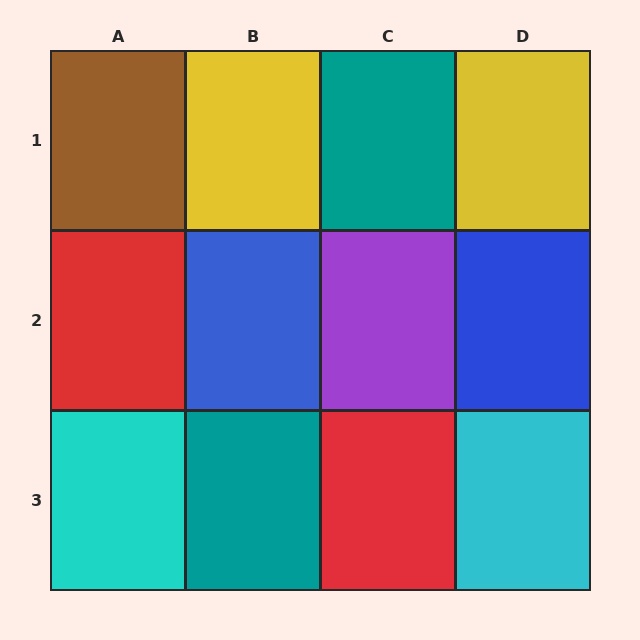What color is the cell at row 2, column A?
Red.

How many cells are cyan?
2 cells are cyan.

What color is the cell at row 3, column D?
Cyan.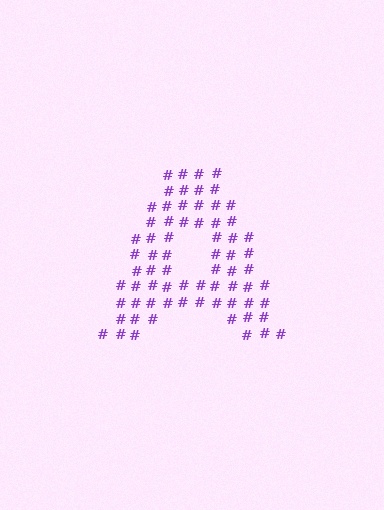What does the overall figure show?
The overall figure shows the letter A.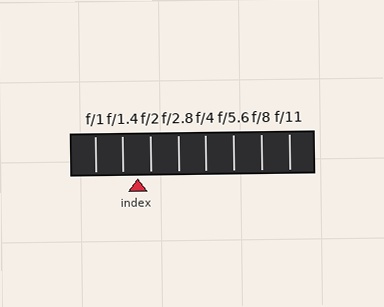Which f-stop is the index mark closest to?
The index mark is closest to f/2.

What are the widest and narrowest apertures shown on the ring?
The widest aperture shown is f/1 and the narrowest is f/11.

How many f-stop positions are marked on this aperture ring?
There are 8 f-stop positions marked.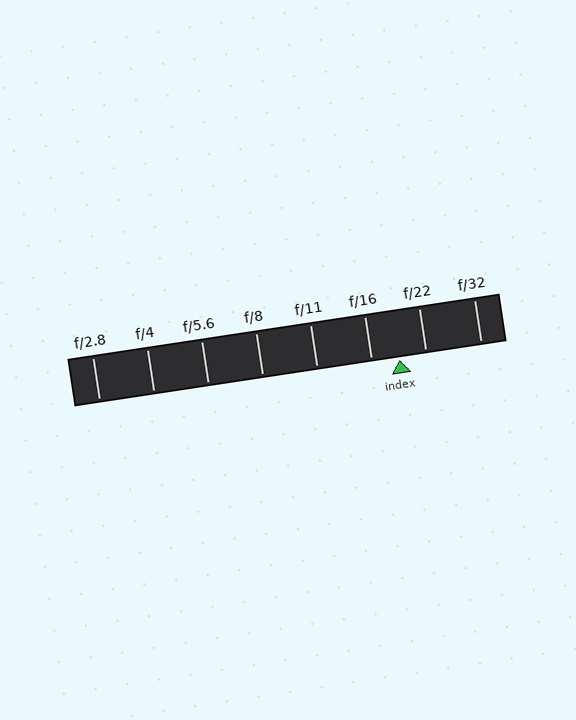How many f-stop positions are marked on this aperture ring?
There are 8 f-stop positions marked.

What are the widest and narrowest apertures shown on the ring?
The widest aperture shown is f/2.8 and the narrowest is f/32.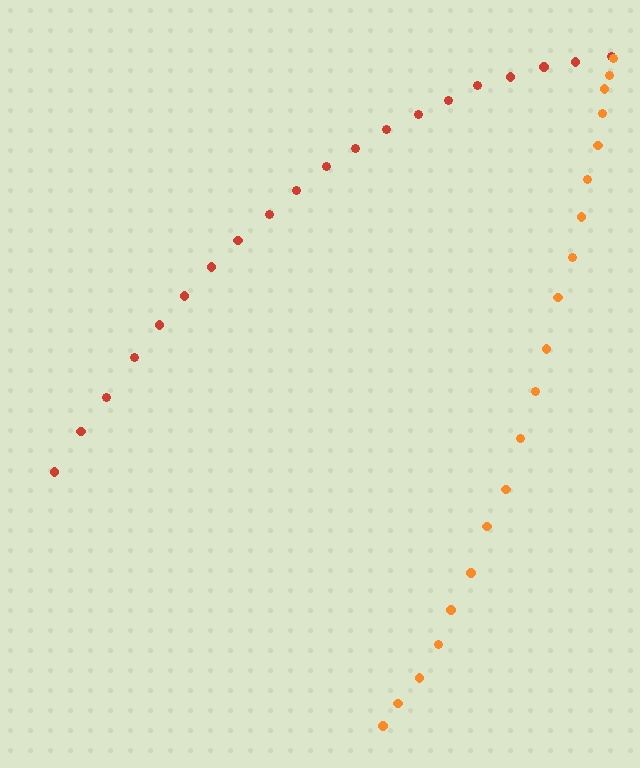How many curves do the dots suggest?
There are 2 distinct paths.